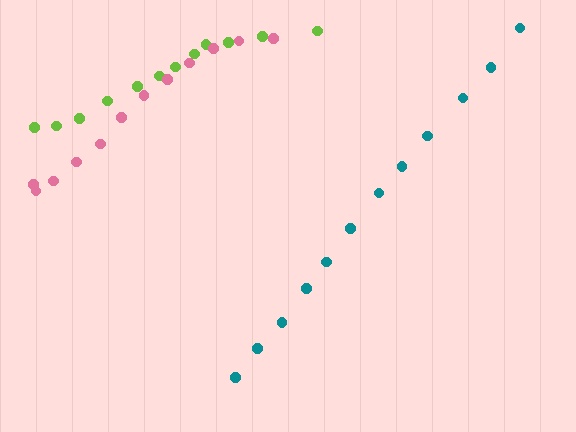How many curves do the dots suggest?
There are 3 distinct paths.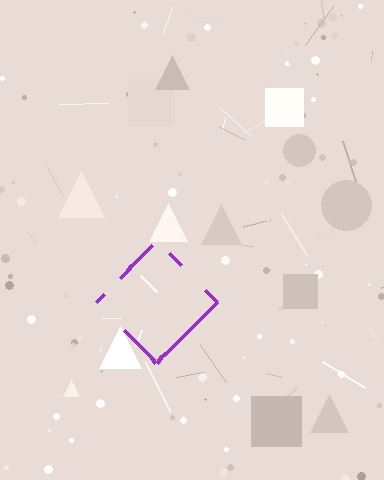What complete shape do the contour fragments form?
The contour fragments form a diamond.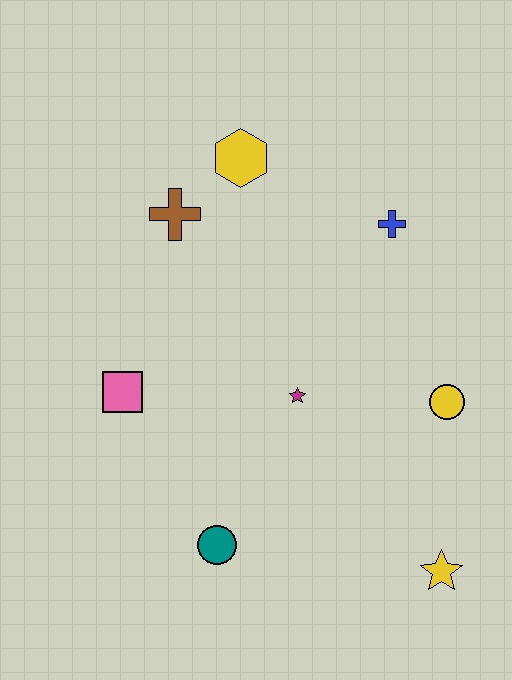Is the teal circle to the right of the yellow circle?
No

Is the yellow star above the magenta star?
No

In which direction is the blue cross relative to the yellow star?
The blue cross is above the yellow star.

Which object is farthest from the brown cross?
The yellow star is farthest from the brown cross.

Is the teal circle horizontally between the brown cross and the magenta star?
Yes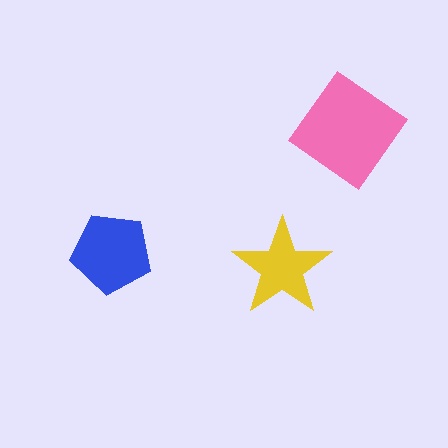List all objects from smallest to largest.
The yellow star, the blue pentagon, the pink diamond.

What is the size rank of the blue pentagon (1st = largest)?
2nd.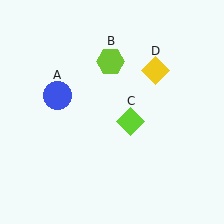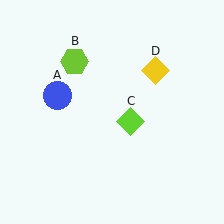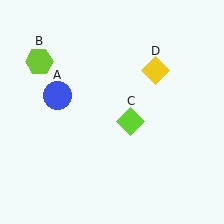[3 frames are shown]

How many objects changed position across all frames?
1 object changed position: lime hexagon (object B).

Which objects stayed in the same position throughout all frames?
Blue circle (object A) and lime diamond (object C) and yellow diamond (object D) remained stationary.